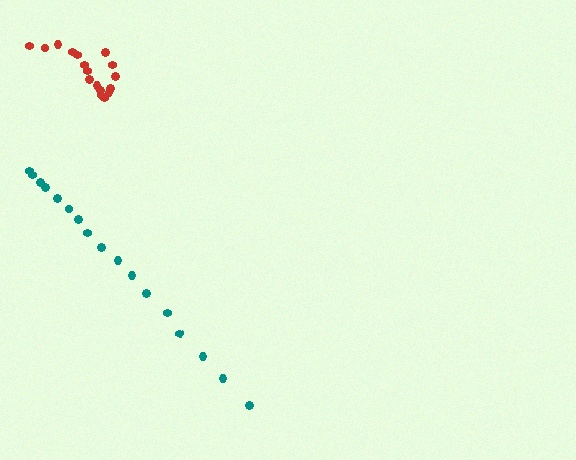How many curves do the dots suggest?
There are 2 distinct paths.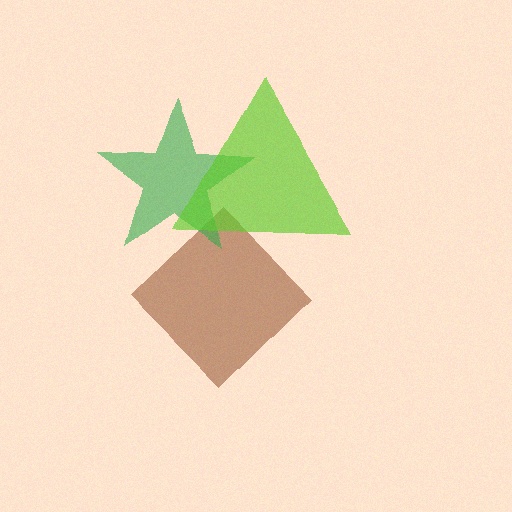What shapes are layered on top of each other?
The layered shapes are: a brown diamond, a green star, a lime triangle.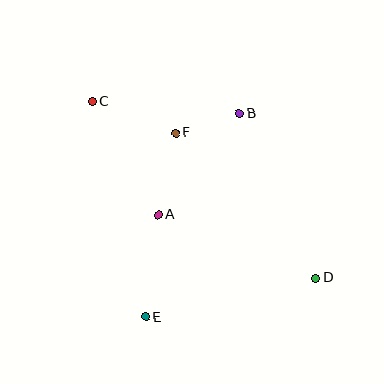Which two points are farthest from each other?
Points C and D are farthest from each other.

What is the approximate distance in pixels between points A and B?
The distance between A and B is approximately 129 pixels.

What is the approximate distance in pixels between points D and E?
The distance between D and E is approximately 174 pixels.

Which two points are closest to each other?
Points B and F are closest to each other.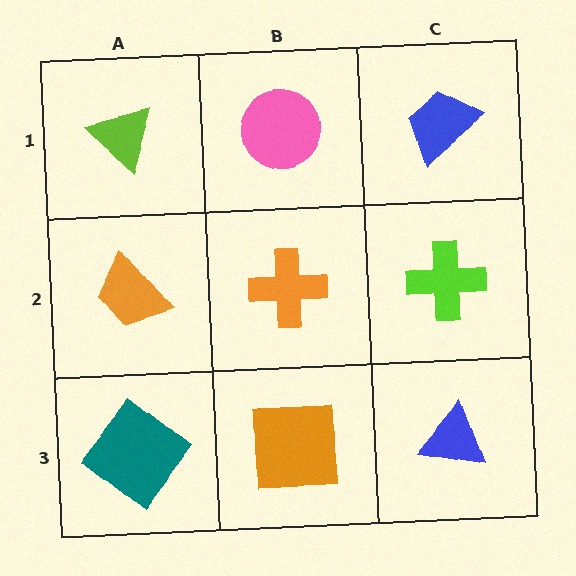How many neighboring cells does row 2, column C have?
3.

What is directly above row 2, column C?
A blue trapezoid.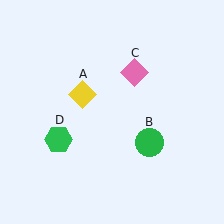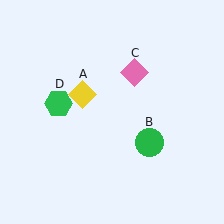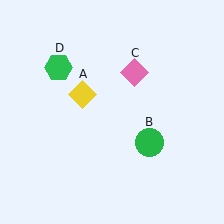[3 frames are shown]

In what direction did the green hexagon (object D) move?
The green hexagon (object D) moved up.